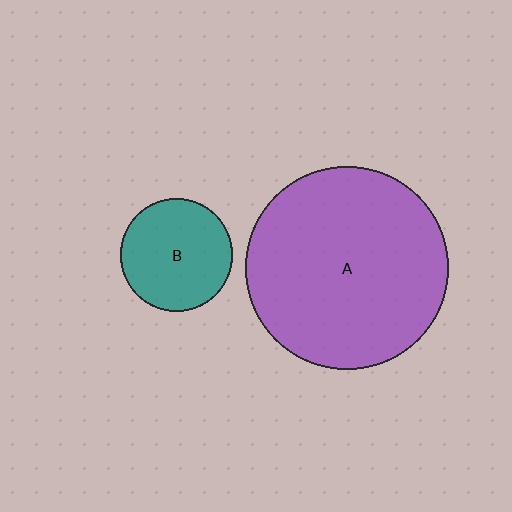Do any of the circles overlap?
No, none of the circles overlap.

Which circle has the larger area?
Circle A (purple).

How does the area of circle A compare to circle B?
Approximately 3.3 times.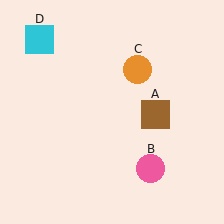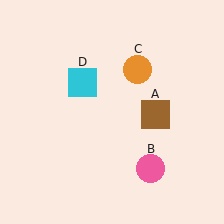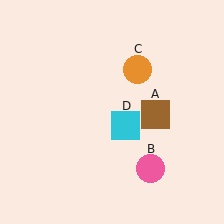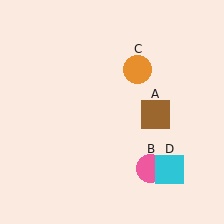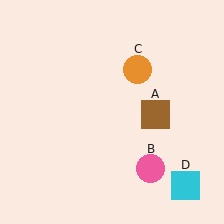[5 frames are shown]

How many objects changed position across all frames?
1 object changed position: cyan square (object D).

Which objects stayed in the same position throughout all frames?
Brown square (object A) and pink circle (object B) and orange circle (object C) remained stationary.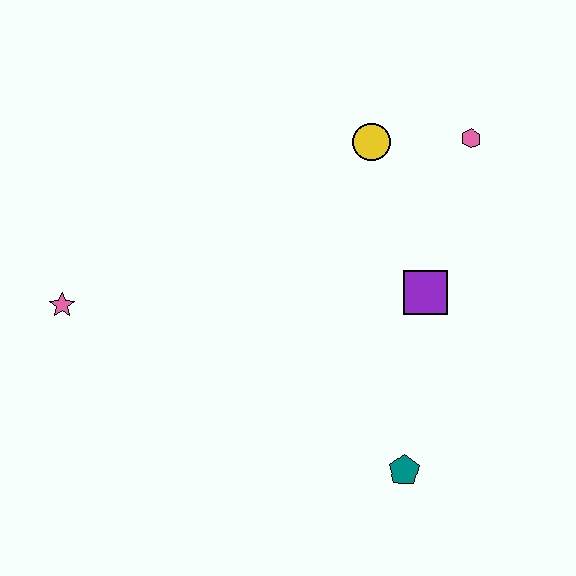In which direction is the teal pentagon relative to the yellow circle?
The teal pentagon is below the yellow circle.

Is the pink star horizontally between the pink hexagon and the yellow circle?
No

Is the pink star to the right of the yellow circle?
No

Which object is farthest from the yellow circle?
The pink star is farthest from the yellow circle.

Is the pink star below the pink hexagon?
Yes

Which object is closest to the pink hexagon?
The yellow circle is closest to the pink hexagon.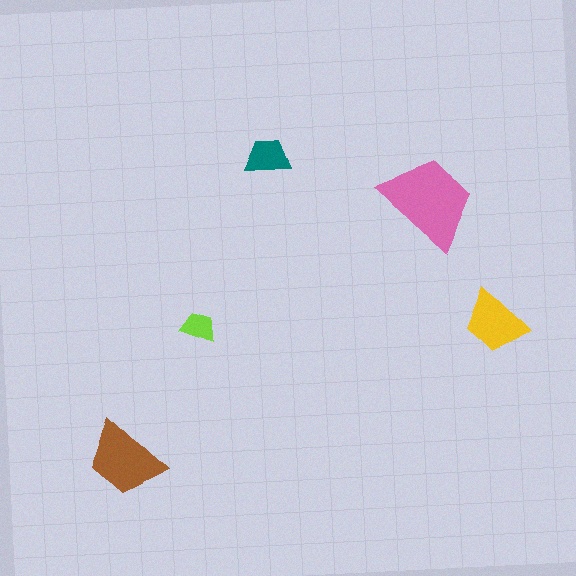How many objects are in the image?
There are 5 objects in the image.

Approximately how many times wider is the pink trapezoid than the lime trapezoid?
About 2.5 times wider.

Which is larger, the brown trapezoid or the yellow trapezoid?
The brown one.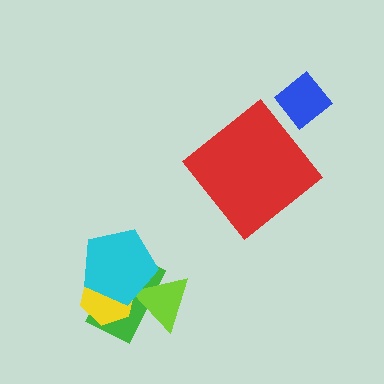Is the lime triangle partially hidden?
Yes, it is partially covered by another shape.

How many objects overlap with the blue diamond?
0 objects overlap with the blue diamond.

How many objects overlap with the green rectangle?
3 objects overlap with the green rectangle.